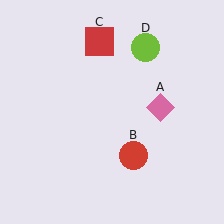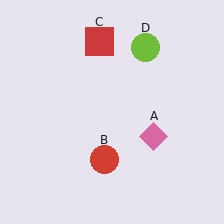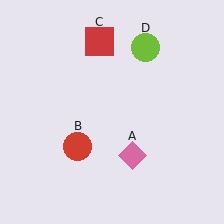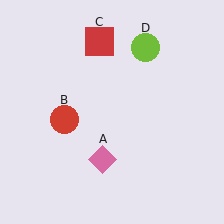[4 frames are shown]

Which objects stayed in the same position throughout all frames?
Red square (object C) and lime circle (object D) remained stationary.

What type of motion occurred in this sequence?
The pink diamond (object A), red circle (object B) rotated clockwise around the center of the scene.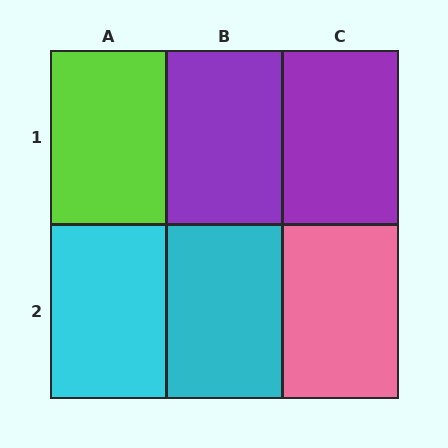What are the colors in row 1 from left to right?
Lime, purple, purple.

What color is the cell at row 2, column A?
Cyan.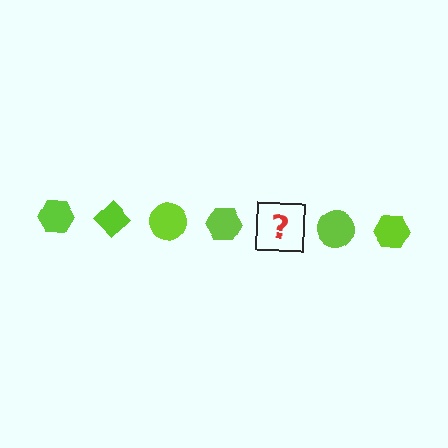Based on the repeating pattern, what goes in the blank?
The blank should be a lime diamond.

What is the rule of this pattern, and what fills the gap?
The rule is that the pattern cycles through hexagon, diamond, circle shapes in lime. The gap should be filled with a lime diamond.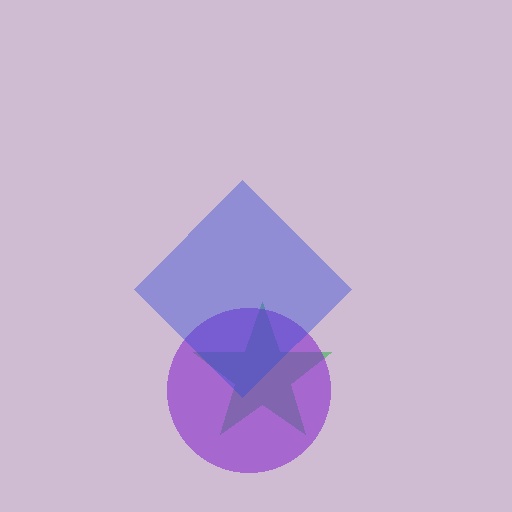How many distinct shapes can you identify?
There are 3 distinct shapes: a green star, a purple circle, a blue diamond.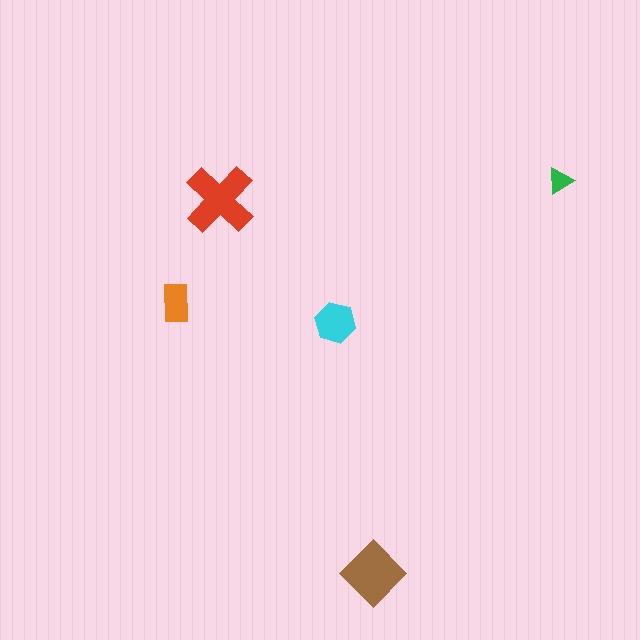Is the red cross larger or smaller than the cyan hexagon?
Larger.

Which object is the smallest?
The green triangle.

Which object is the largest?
The red cross.